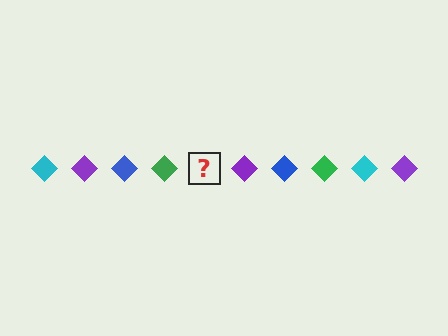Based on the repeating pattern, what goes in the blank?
The blank should be a cyan diamond.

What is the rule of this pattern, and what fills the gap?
The rule is that the pattern cycles through cyan, purple, blue, green diamonds. The gap should be filled with a cyan diamond.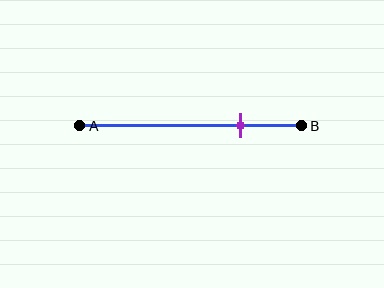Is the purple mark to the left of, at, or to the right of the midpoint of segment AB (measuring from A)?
The purple mark is to the right of the midpoint of segment AB.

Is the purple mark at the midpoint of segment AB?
No, the mark is at about 70% from A, not at the 50% midpoint.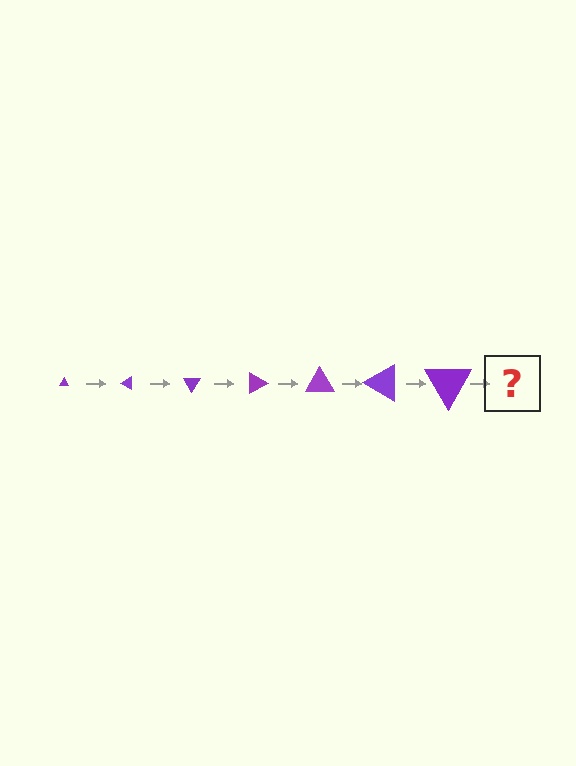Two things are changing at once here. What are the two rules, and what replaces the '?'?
The two rules are that the triangle grows larger each step and it rotates 30 degrees each step. The '?' should be a triangle, larger than the previous one and rotated 210 degrees from the start.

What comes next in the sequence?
The next element should be a triangle, larger than the previous one and rotated 210 degrees from the start.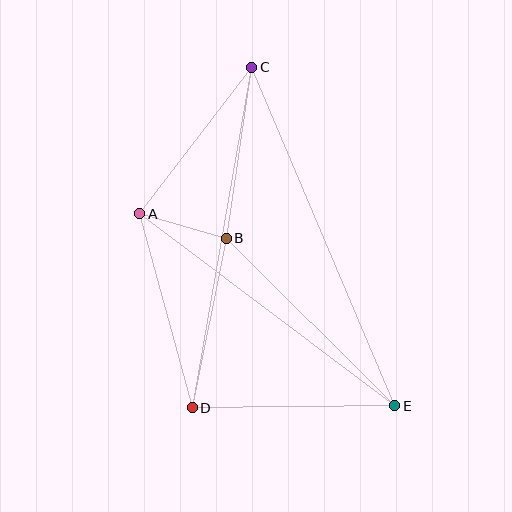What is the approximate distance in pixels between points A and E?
The distance between A and E is approximately 320 pixels.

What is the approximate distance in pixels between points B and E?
The distance between B and E is approximately 238 pixels.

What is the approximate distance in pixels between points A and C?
The distance between A and C is approximately 184 pixels.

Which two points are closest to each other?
Points A and B are closest to each other.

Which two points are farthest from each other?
Points C and E are farthest from each other.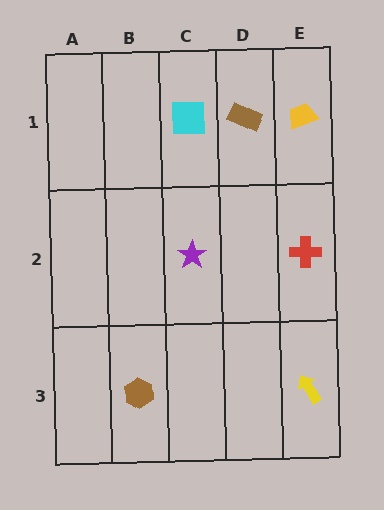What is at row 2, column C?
A purple star.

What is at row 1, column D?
A brown rectangle.